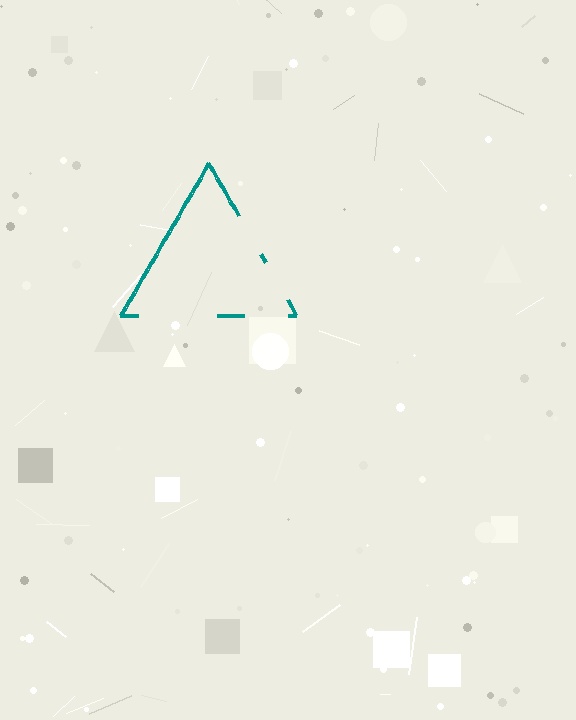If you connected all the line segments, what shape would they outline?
They would outline a triangle.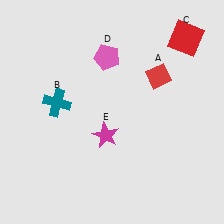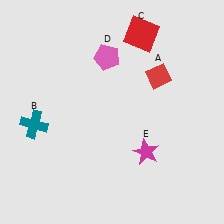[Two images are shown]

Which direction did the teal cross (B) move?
The teal cross (B) moved left.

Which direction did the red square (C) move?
The red square (C) moved left.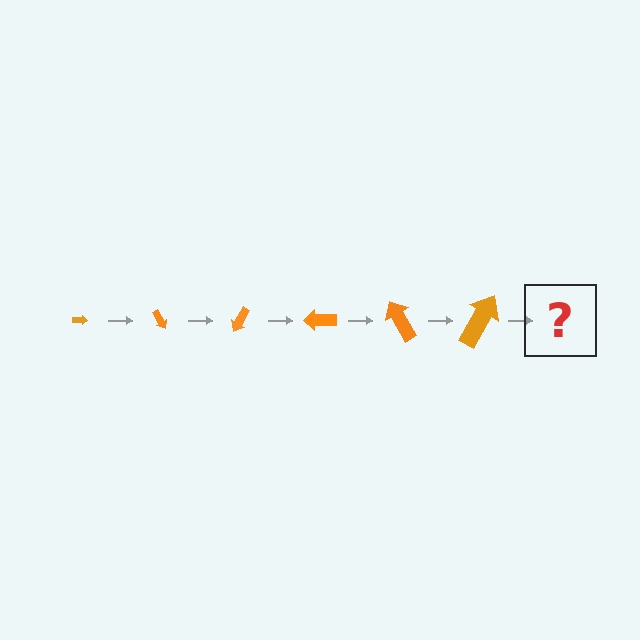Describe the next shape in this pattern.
It should be an arrow, larger than the previous one and rotated 360 degrees from the start.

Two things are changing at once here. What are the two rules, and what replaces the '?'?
The two rules are that the arrow grows larger each step and it rotates 60 degrees each step. The '?' should be an arrow, larger than the previous one and rotated 360 degrees from the start.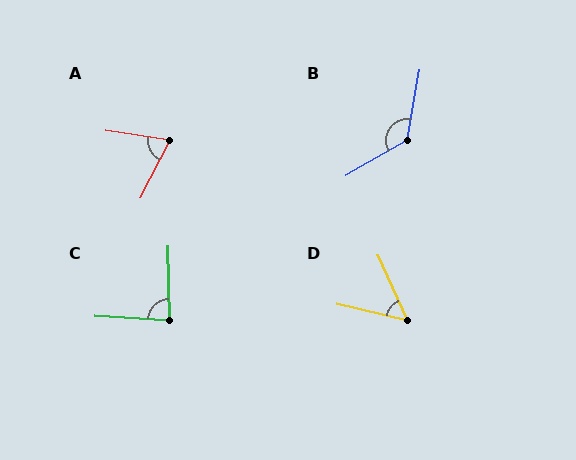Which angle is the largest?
B, at approximately 130 degrees.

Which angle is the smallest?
D, at approximately 52 degrees.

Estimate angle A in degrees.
Approximately 72 degrees.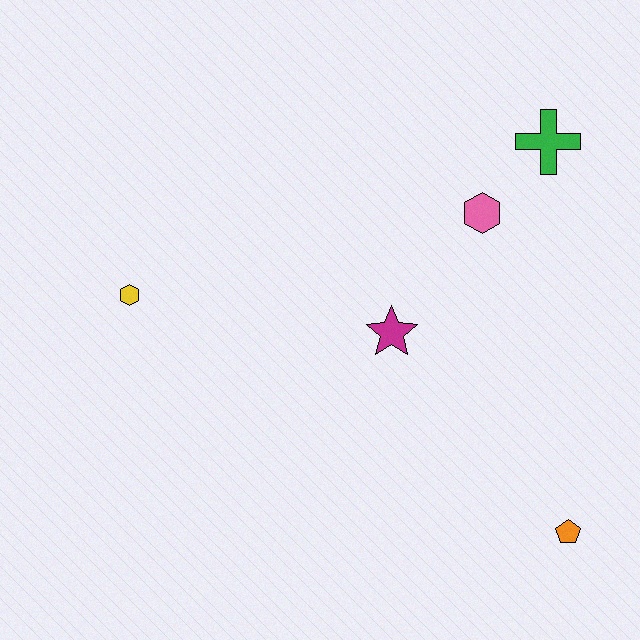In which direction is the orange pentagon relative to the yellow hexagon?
The orange pentagon is to the right of the yellow hexagon.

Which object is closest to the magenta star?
The pink hexagon is closest to the magenta star.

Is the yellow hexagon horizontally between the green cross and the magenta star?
No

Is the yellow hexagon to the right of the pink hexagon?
No